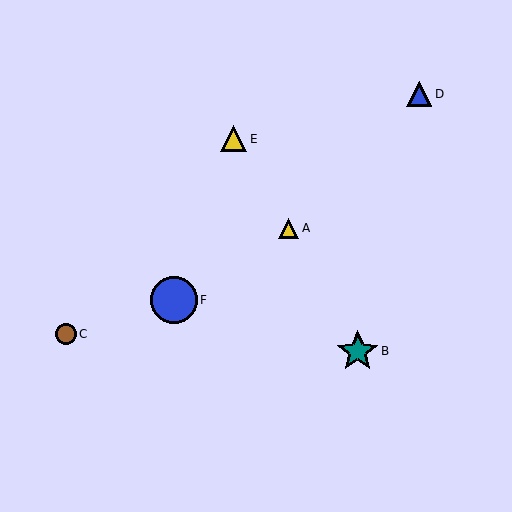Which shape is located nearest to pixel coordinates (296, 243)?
The yellow triangle (labeled A) at (289, 228) is nearest to that location.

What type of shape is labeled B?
Shape B is a teal star.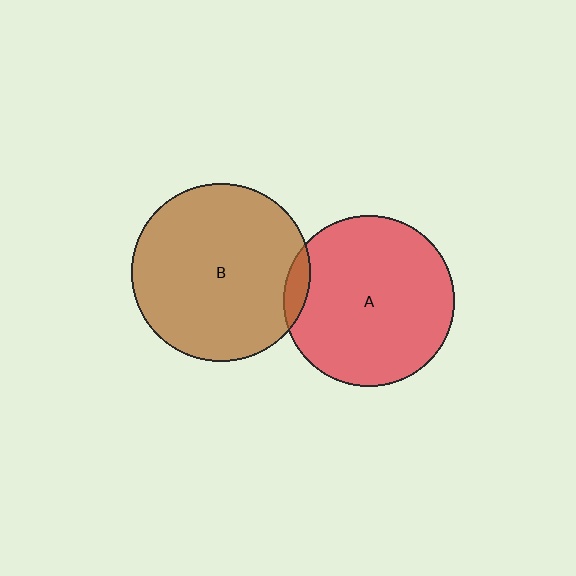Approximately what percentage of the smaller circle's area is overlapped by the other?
Approximately 5%.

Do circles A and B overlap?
Yes.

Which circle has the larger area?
Circle B (brown).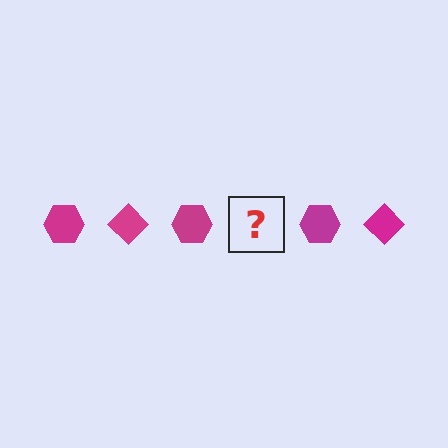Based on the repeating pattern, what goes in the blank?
The blank should be a magenta diamond.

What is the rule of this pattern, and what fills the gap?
The rule is that the pattern cycles through hexagon, diamond shapes in magenta. The gap should be filled with a magenta diamond.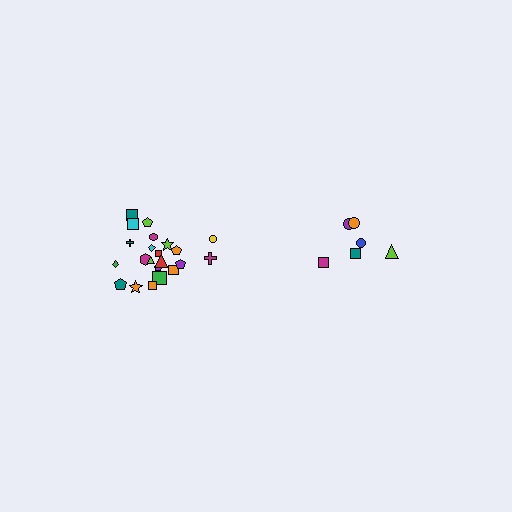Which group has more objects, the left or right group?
The left group.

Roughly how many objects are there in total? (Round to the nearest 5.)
Roughly 30 objects in total.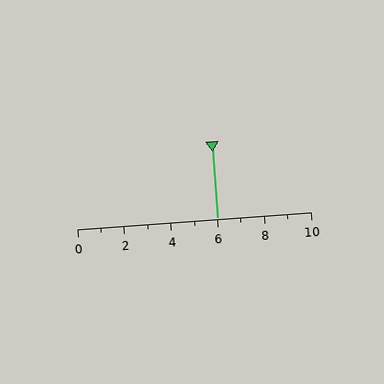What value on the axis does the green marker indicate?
The marker indicates approximately 6.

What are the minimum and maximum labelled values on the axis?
The axis runs from 0 to 10.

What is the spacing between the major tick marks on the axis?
The major ticks are spaced 2 apart.